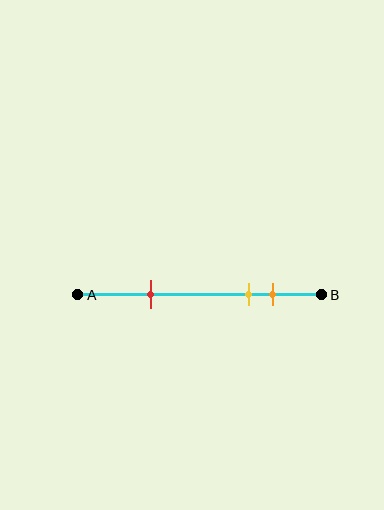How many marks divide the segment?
There are 3 marks dividing the segment.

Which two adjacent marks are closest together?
The yellow and orange marks are the closest adjacent pair.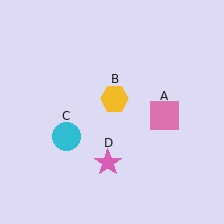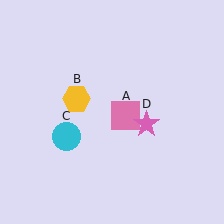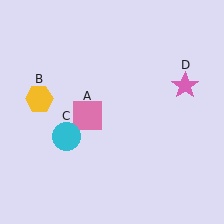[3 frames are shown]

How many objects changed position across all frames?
3 objects changed position: pink square (object A), yellow hexagon (object B), pink star (object D).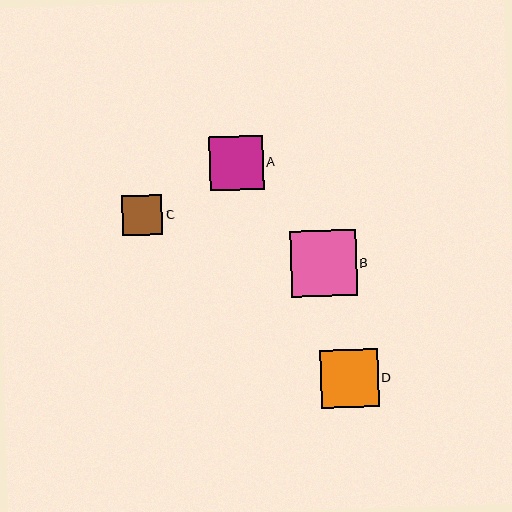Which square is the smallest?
Square C is the smallest with a size of approximately 40 pixels.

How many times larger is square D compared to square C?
Square D is approximately 1.5 times the size of square C.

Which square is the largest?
Square B is the largest with a size of approximately 66 pixels.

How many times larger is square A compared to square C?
Square A is approximately 1.3 times the size of square C.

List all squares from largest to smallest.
From largest to smallest: B, D, A, C.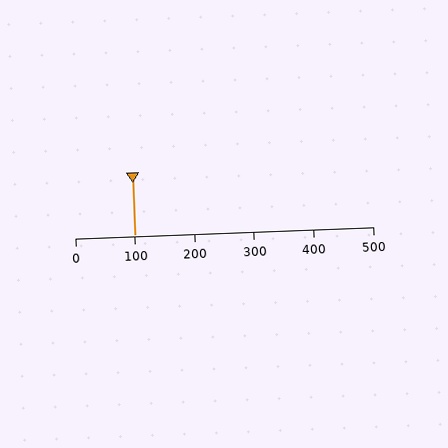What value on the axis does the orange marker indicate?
The marker indicates approximately 100.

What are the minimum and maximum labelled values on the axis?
The axis runs from 0 to 500.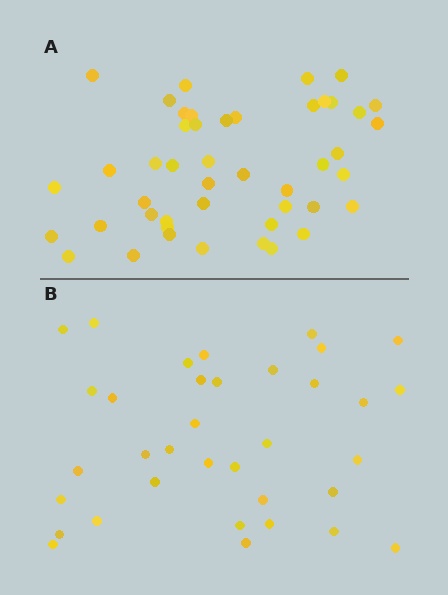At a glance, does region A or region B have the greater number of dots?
Region A (the top region) has more dots.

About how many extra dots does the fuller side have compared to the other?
Region A has roughly 12 or so more dots than region B.